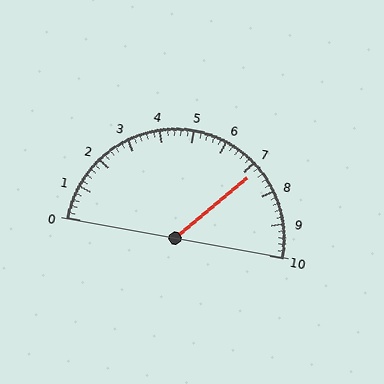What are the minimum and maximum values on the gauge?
The gauge ranges from 0 to 10.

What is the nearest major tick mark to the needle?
The nearest major tick mark is 7.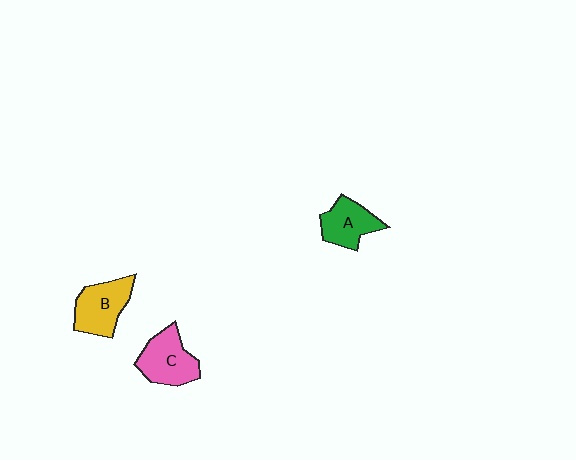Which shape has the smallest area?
Shape A (green).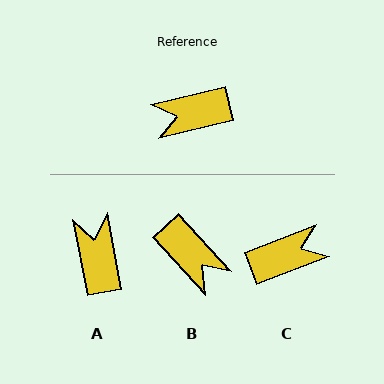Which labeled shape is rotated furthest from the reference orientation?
C, about 172 degrees away.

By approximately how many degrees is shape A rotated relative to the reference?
Approximately 93 degrees clockwise.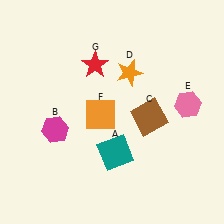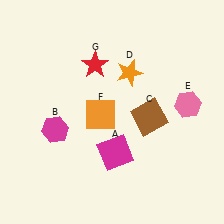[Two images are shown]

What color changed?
The square (A) changed from teal in Image 1 to magenta in Image 2.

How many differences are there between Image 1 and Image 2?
There is 1 difference between the two images.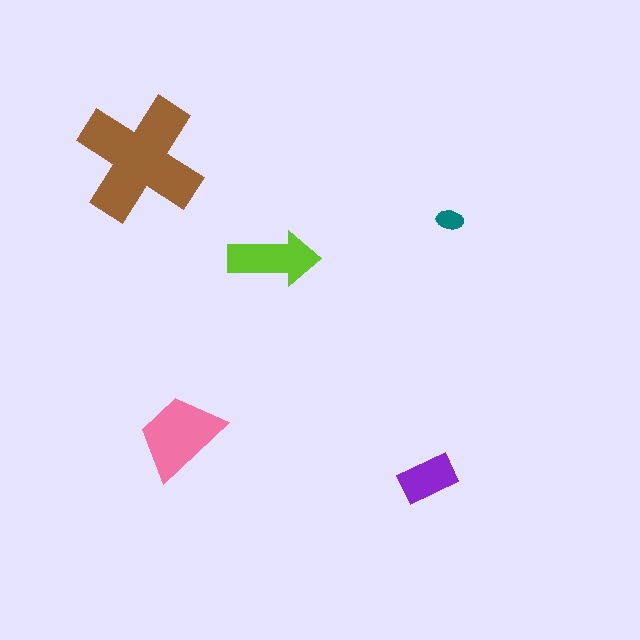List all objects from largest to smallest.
The brown cross, the pink trapezoid, the lime arrow, the purple rectangle, the teal ellipse.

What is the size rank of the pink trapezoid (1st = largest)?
2nd.